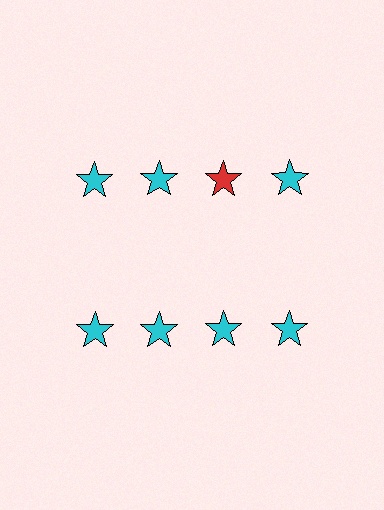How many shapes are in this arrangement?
There are 8 shapes arranged in a grid pattern.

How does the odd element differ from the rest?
It has a different color: red instead of cyan.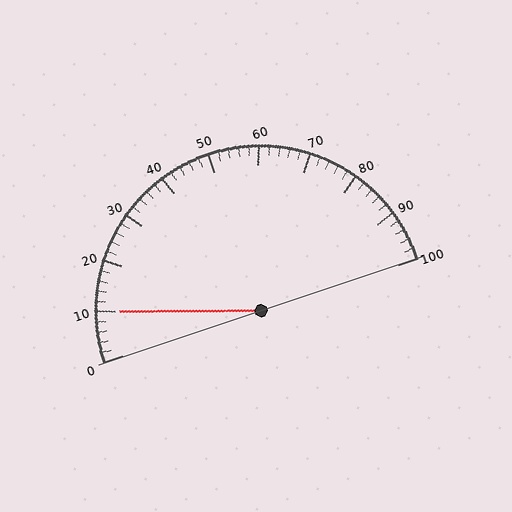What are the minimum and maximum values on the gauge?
The gauge ranges from 0 to 100.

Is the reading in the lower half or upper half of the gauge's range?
The reading is in the lower half of the range (0 to 100).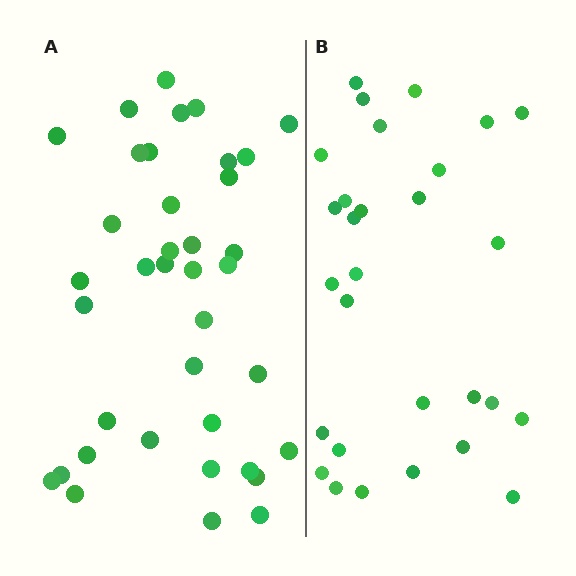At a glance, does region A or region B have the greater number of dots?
Region A (the left region) has more dots.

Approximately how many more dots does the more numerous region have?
Region A has roughly 8 or so more dots than region B.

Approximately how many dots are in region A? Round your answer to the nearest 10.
About 40 dots. (The exact count is 38, which rounds to 40.)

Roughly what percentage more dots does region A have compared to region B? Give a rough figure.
About 30% more.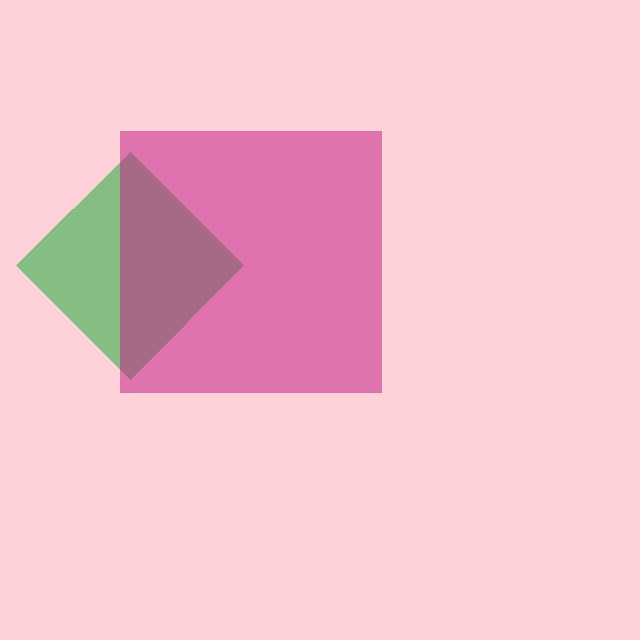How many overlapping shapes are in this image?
There are 2 overlapping shapes in the image.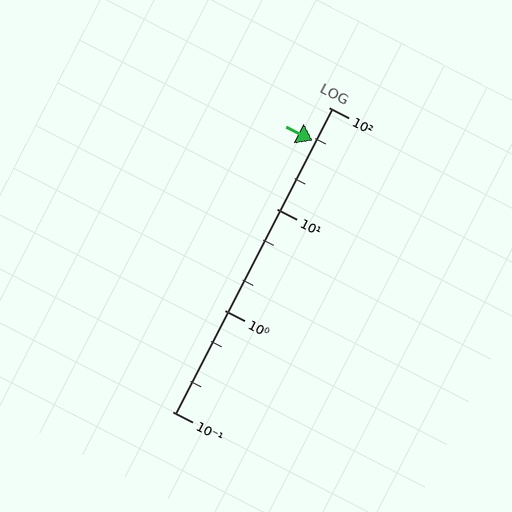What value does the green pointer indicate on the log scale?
The pointer indicates approximately 47.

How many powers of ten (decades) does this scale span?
The scale spans 3 decades, from 0.1 to 100.